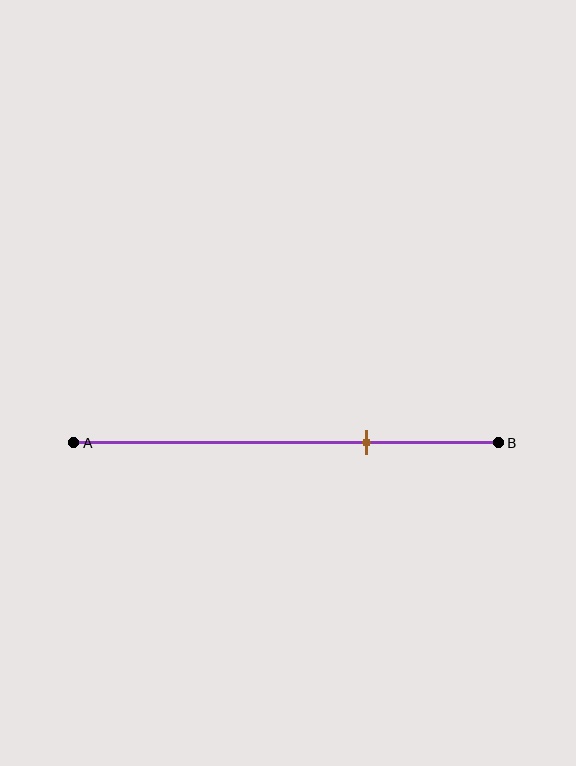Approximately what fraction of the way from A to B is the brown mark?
The brown mark is approximately 70% of the way from A to B.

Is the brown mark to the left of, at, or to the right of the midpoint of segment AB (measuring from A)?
The brown mark is to the right of the midpoint of segment AB.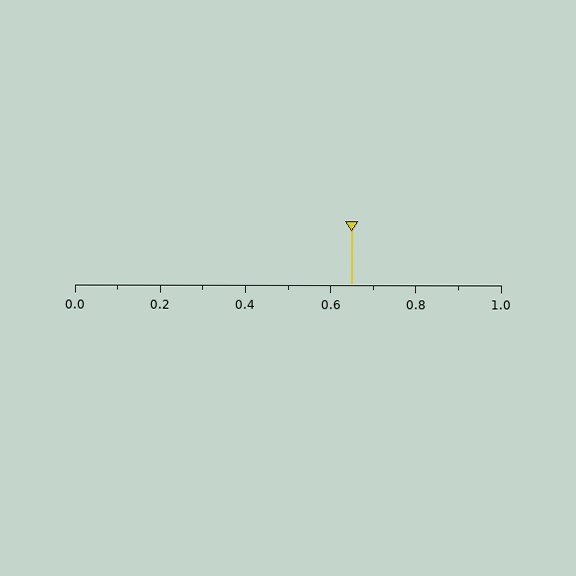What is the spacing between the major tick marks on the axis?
The major ticks are spaced 0.2 apart.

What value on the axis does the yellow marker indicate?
The marker indicates approximately 0.65.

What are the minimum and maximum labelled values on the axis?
The axis runs from 0.0 to 1.0.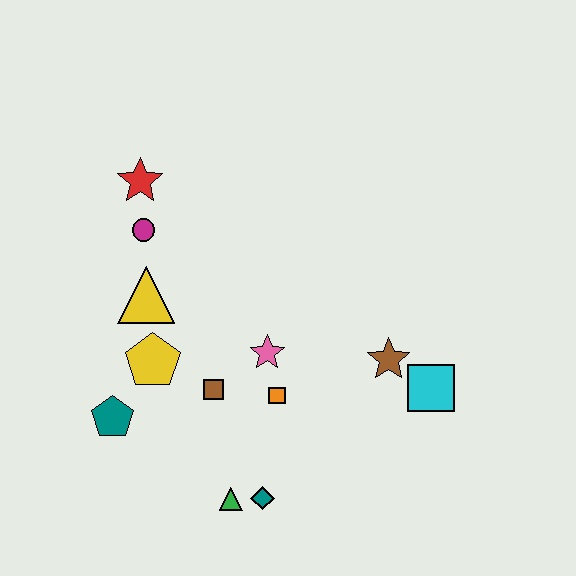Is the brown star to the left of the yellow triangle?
No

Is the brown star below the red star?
Yes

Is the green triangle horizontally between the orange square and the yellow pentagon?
Yes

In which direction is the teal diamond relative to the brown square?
The teal diamond is below the brown square.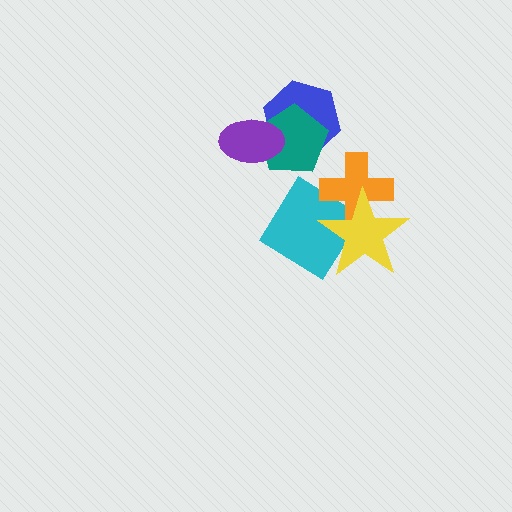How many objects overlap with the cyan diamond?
2 objects overlap with the cyan diamond.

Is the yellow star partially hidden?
No, no other shape covers it.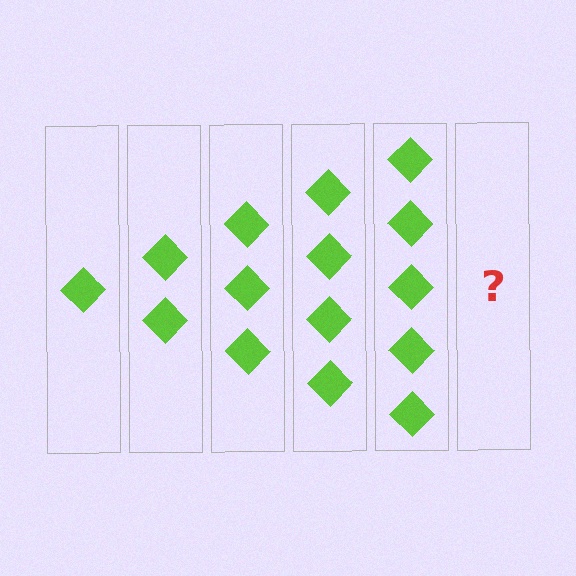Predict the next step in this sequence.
The next step is 6 diamonds.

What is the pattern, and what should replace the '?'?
The pattern is that each step adds one more diamond. The '?' should be 6 diamonds.